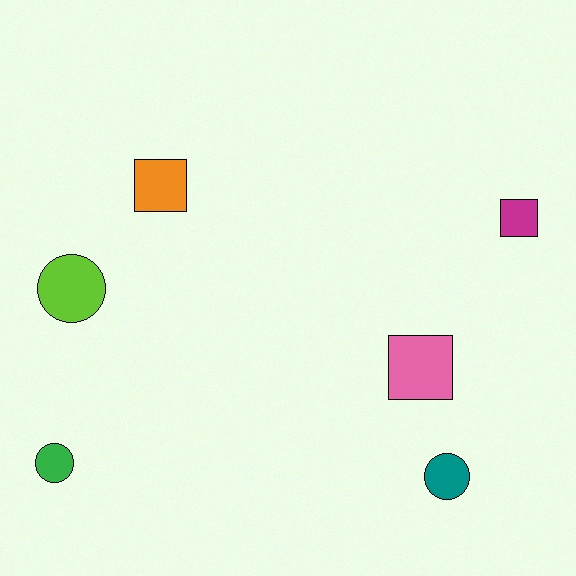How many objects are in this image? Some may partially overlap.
There are 6 objects.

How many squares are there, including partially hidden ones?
There are 3 squares.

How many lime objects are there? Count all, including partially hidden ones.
There is 1 lime object.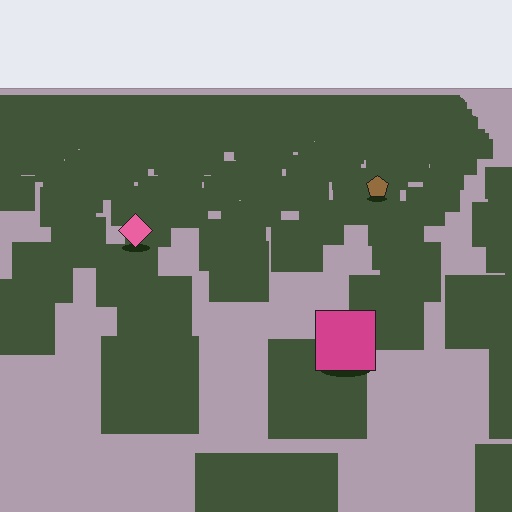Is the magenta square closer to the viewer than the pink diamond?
Yes. The magenta square is closer — you can tell from the texture gradient: the ground texture is coarser near it.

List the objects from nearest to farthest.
From nearest to farthest: the magenta square, the pink diamond, the brown pentagon.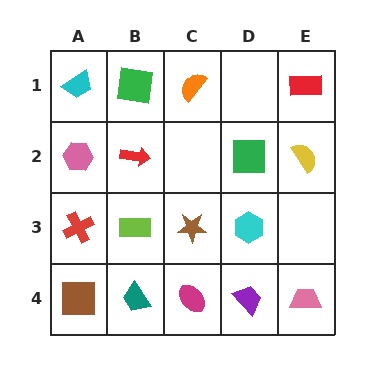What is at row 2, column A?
A pink hexagon.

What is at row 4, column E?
A pink trapezoid.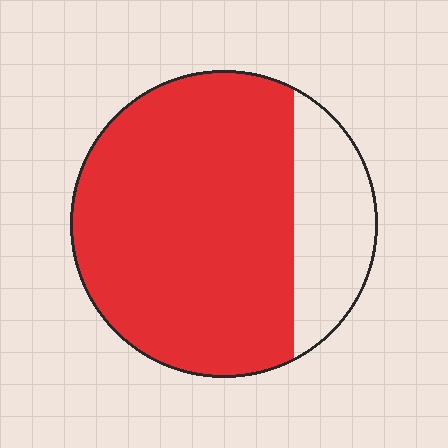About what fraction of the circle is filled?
About four fifths (4/5).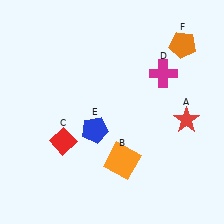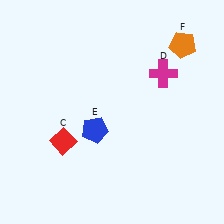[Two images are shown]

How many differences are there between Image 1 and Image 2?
There are 2 differences between the two images.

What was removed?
The orange square (B), the red star (A) were removed in Image 2.